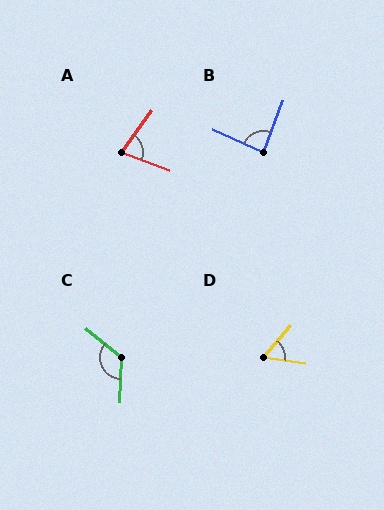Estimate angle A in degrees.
Approximately 74 degrees.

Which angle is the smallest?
D, at approximately 57 degrees.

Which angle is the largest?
C, at approximately 127 degrees.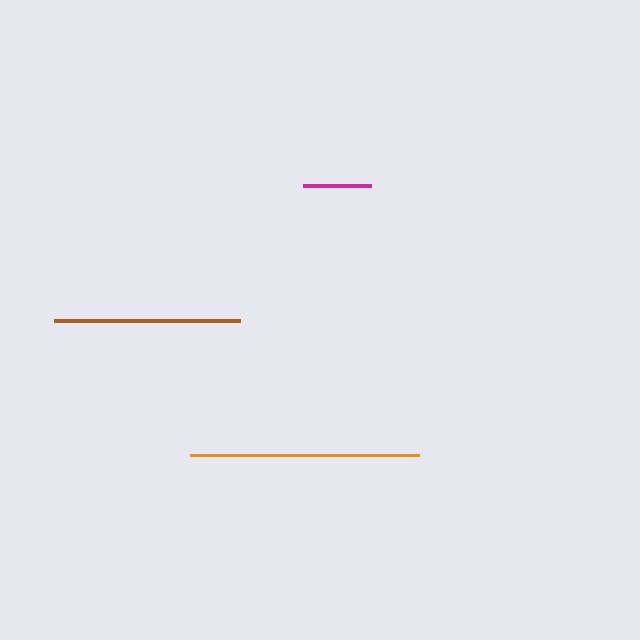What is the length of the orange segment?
The orange segment is approximately 230 pixels long.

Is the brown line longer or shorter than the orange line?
The orange line is longer than the brown line.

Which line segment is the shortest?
The magenta line is the shortest at approximately 69 pixels.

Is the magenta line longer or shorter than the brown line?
The brown line is longer than the magenta line.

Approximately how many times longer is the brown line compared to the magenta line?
The brown line is approximately 2.7 times the length of the magenta line.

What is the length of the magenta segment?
The magenta segment is approximately 69 pixels long.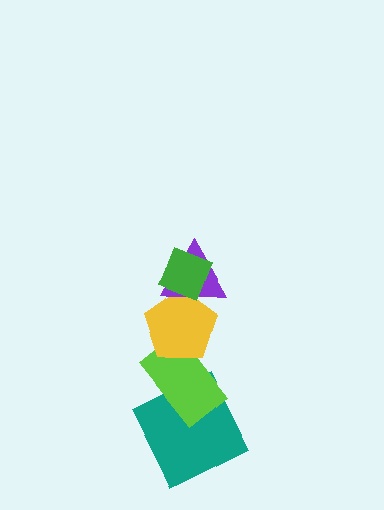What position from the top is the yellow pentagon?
The yellow pentagon is 3rd from the top.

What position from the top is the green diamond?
The green diamond is 1st from the top.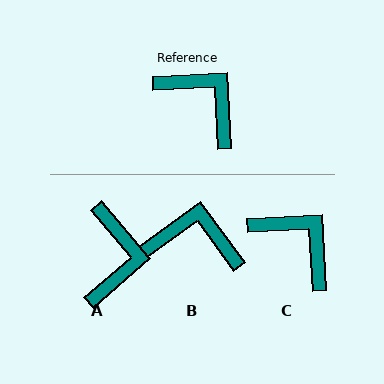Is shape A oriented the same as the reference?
No, it is off by about 53 degrees.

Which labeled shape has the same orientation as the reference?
C.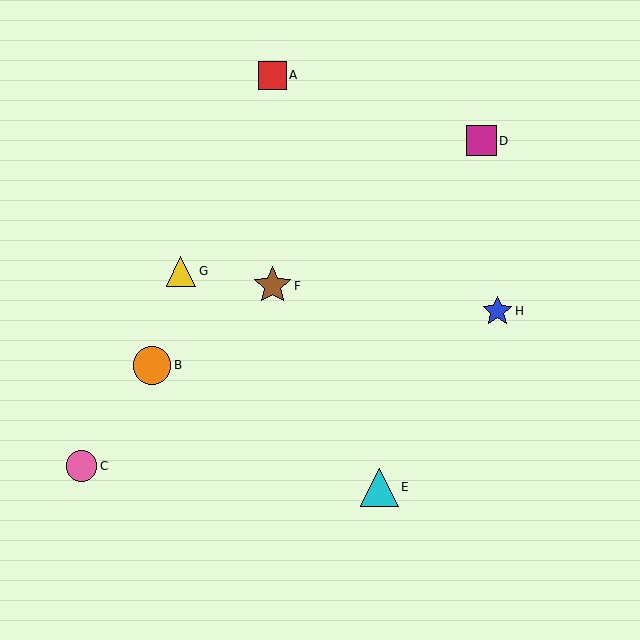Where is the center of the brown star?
The center of the brown star is at (273, 286).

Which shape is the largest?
The cyan triangle (labeled E) is the largest.